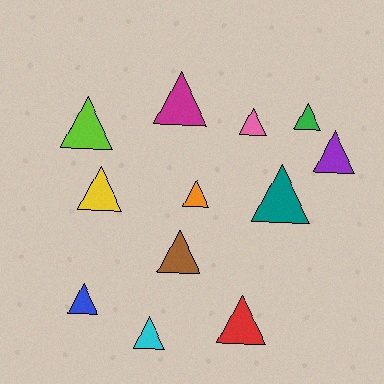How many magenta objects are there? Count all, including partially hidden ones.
There is 1 magenta object.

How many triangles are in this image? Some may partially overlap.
There are 12 triangles.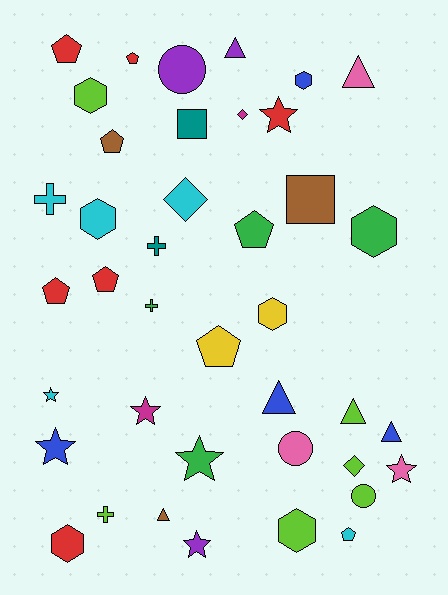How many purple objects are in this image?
There are 3 purple objects.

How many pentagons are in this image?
There are 8 pentagons.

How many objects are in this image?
There are 40 objects.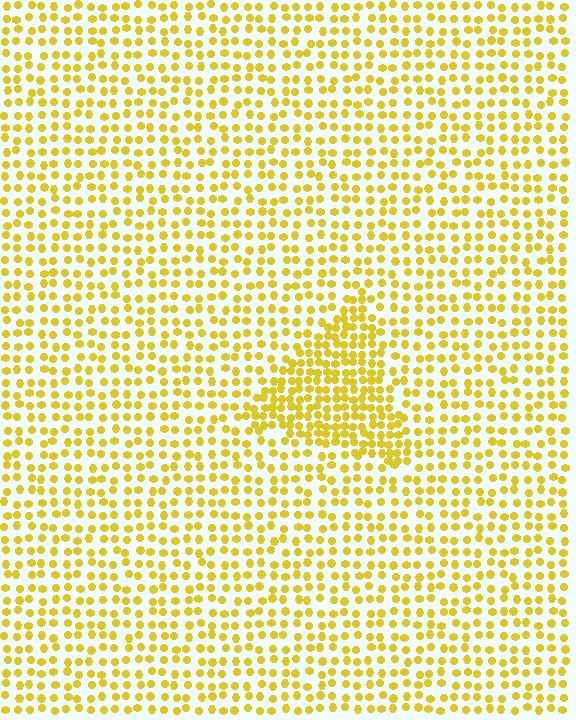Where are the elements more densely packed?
The elements are more densely packed inside the triangle boundary.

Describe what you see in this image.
The image contains small yellow elements arranged at two different densities. A triangle-shaped region is visible where the elements are more densely packed than the surrounding area.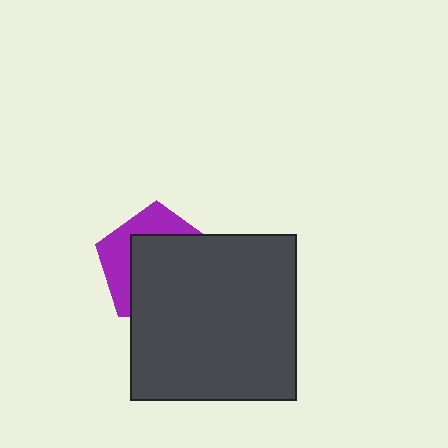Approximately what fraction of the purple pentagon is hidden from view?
Roughly 65% of the purple pentagon is hidden behind the dark gray square.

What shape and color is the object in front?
The object in front is a dark gray square.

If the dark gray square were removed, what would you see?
You would see the complete purple pentagon.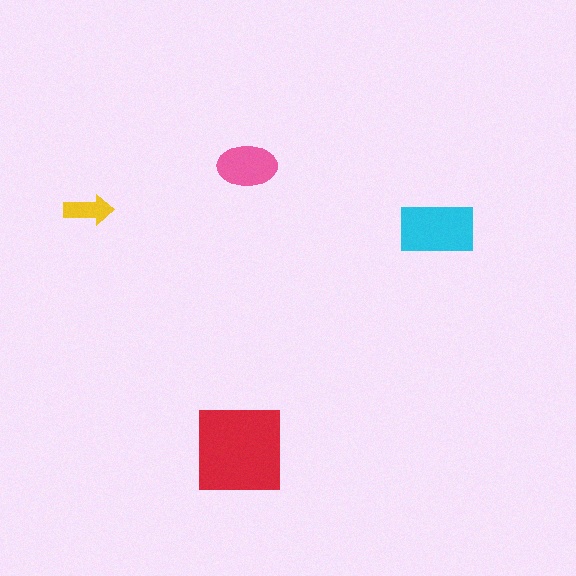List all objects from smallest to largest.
The yellow arrow, the pink ellipse, the cyan rectangle, the red square.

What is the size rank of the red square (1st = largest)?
1st.